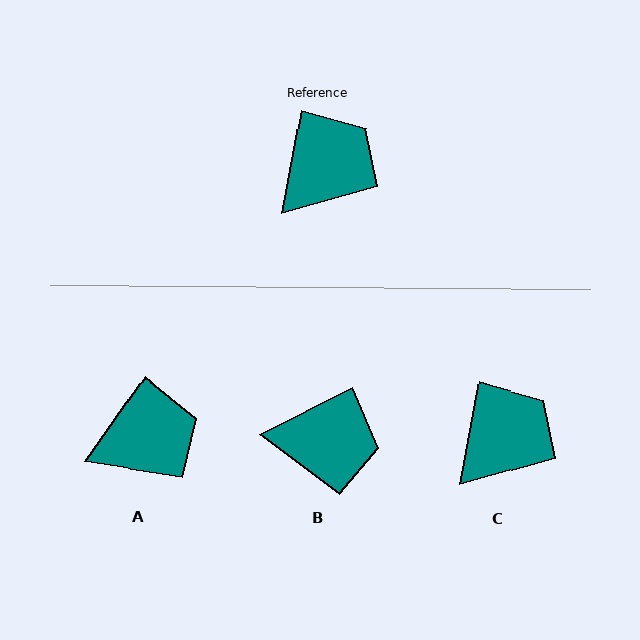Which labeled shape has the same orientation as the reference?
C.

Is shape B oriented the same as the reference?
No, it is off by about 52 degrees.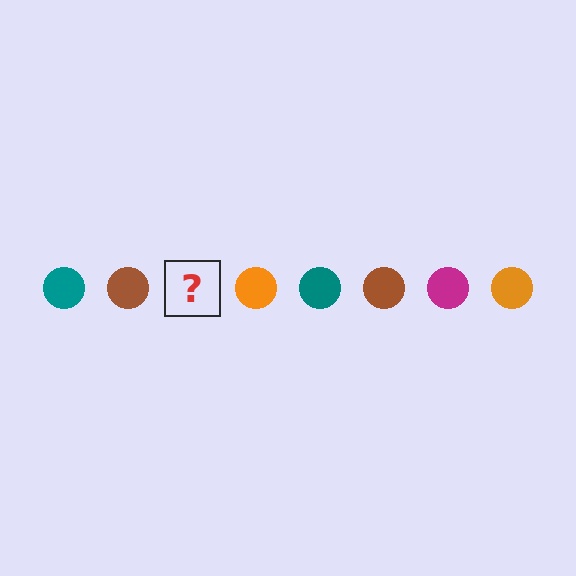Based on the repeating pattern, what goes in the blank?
The blank should be a magenta circle.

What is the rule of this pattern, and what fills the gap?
The rule is that the pattern cycles through teal, brown, magenta, orange circles. The gap should be filled with a magenta circle.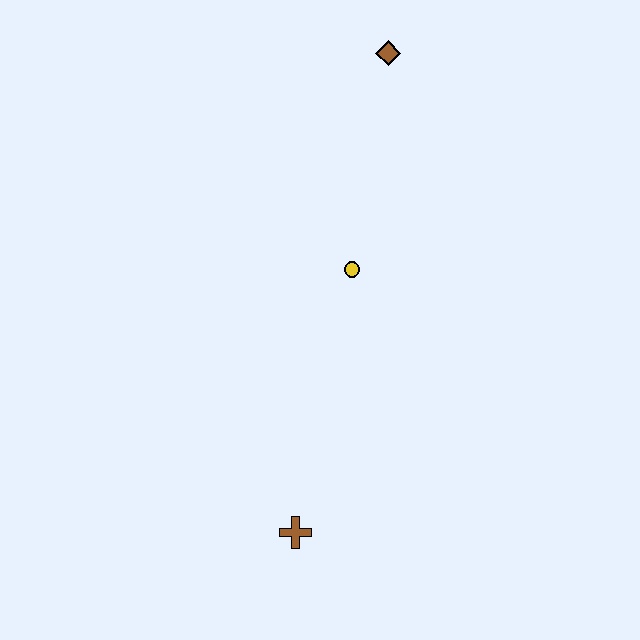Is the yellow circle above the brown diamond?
No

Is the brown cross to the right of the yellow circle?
No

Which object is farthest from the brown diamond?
The brown cross is farthest from the brown diamond.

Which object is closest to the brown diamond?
The yellow circle is closest to the brown diamond.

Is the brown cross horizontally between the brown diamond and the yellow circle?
No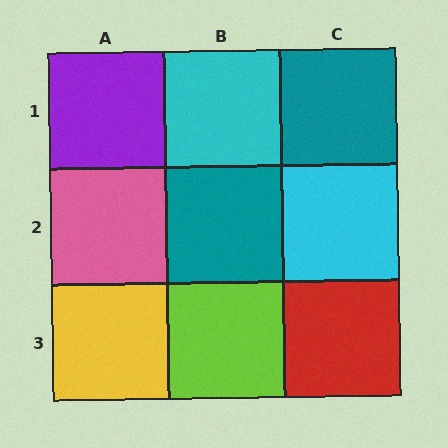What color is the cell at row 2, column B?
Teal.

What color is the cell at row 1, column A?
Purple.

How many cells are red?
1 cell is red.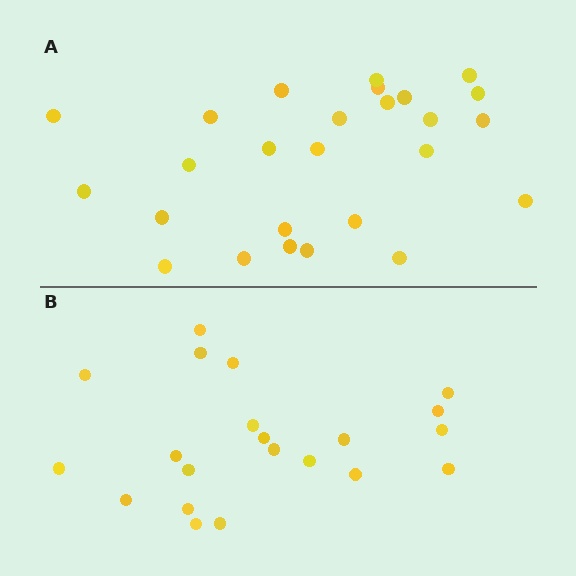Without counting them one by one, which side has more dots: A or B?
Region A (the top region) has more dots.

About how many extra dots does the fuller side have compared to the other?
Region A has about 5 more dots than region B.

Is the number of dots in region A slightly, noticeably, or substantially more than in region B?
Region A has only slightly more — the two regions are fairly close. The ratio is roughly 1.2 to 1.